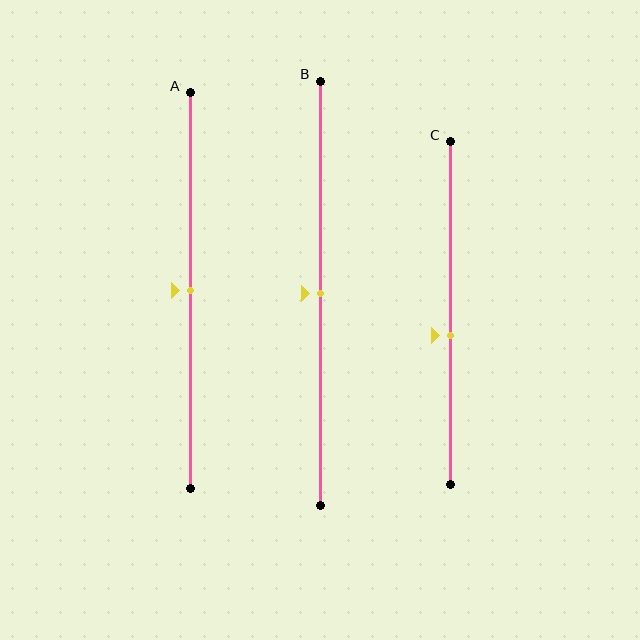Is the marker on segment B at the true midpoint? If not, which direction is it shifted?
Yes, the marker on segment B is at the true midpoint.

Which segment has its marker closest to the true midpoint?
Segment A has its marker closest to the true midpoint.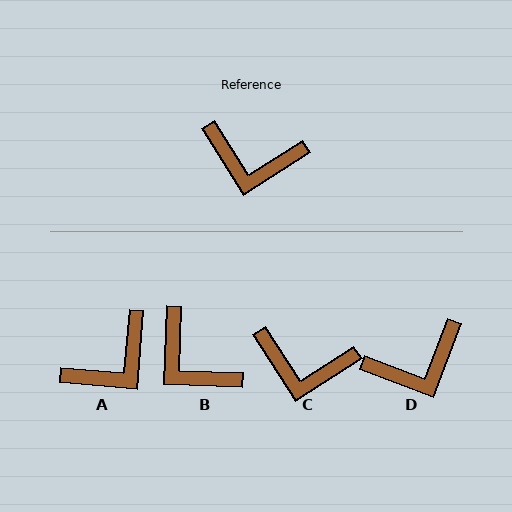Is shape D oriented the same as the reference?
No, it is off by about 37 degrees.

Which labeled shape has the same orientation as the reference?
C.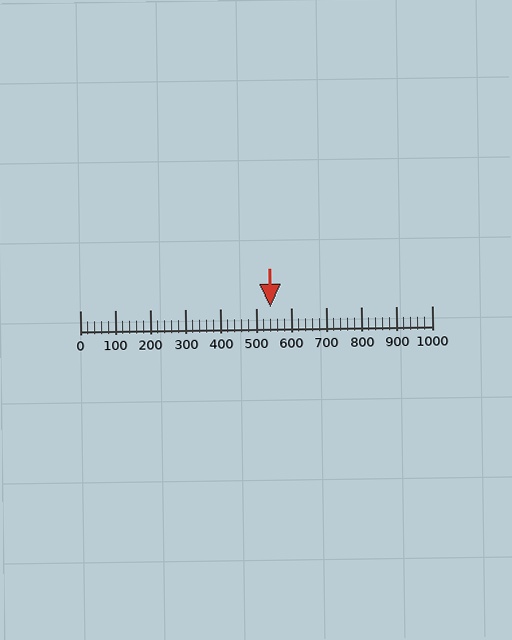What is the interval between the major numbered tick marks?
The major tick marks are spaced 100 units apart.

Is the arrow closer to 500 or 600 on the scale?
The arrow is closer to 500.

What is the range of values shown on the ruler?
The ruler shows values from 0 to 1000.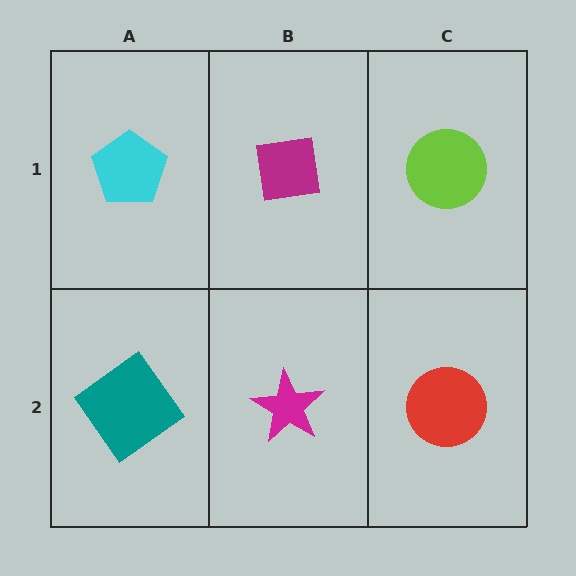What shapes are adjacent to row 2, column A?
A cyan pentagon (row 1, column A), a magenta star (row 2, column B).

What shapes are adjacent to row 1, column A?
A teal diamond (row 2, column A), a magenta square (row 1, column B).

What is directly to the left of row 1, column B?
A cyan pentagon.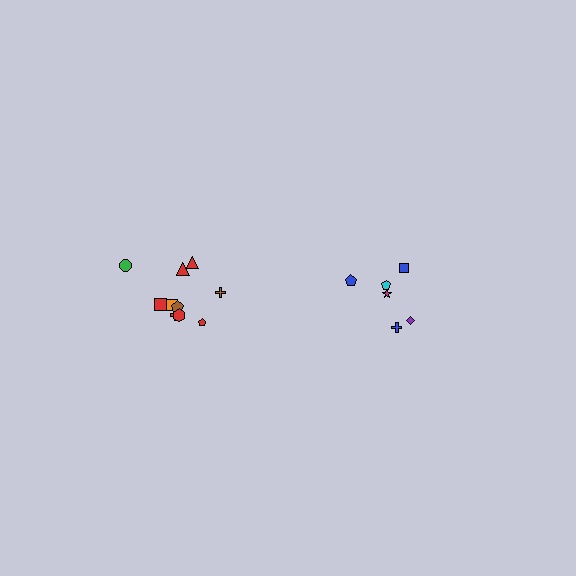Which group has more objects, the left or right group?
The left group.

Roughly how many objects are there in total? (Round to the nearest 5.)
Roughly 15 objects in total.